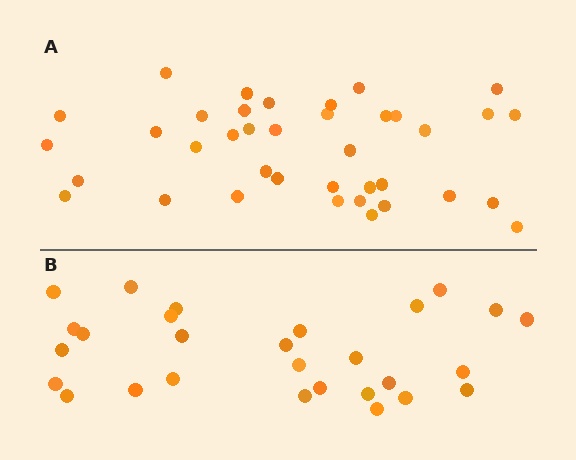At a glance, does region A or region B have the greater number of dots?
Region A (the top region) has more dots.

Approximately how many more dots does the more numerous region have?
Region A has roughly 10 or so more dots than region B.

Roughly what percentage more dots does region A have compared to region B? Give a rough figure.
About 35% more.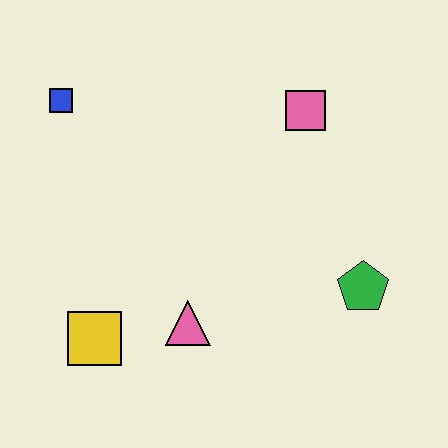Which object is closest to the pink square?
The green pentagon is closest to the pink square.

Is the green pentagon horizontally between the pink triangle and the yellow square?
No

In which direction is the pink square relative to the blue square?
The pink square is to the right of the blue square.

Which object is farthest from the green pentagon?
The blue square is farthest from the green pentagon.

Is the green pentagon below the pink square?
Yes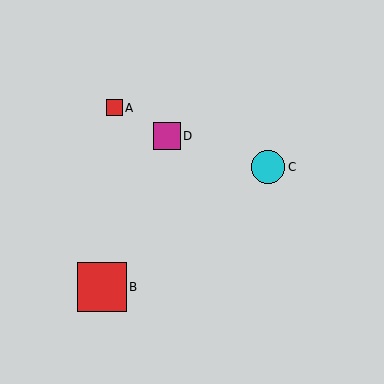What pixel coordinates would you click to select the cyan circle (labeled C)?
Click at (268, 167) to select the cyan circle C.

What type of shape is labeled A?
Shape A is a red square.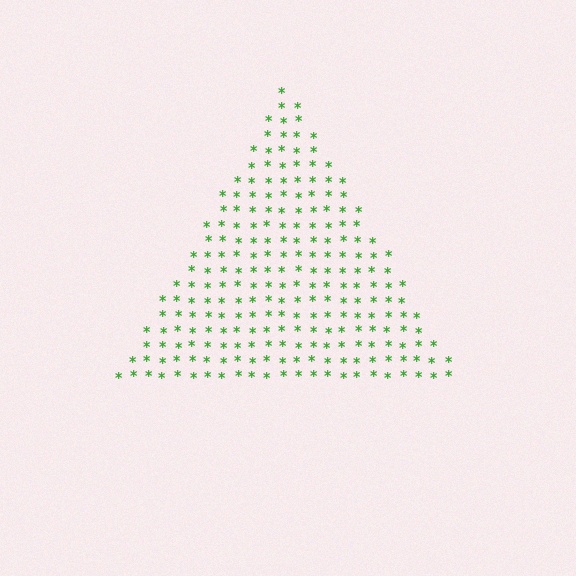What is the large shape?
The large shape is a triangle.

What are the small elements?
The small elements are asterisks.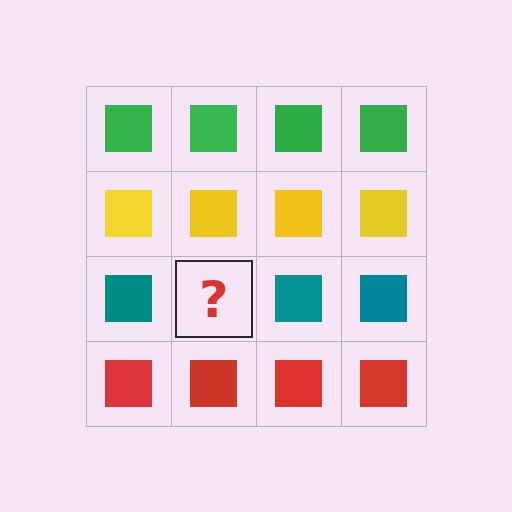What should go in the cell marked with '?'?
The missing cell should contain a teal square.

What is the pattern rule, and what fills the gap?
The rule is that each row has a consistent color. The gap should be filled with a teal square.